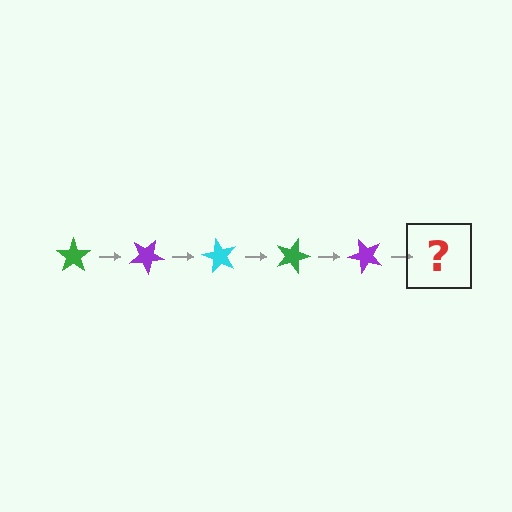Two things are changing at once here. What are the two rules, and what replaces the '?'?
The two rules are that it rotates 30 degrees each step and the color cycles through green, purple, and cyan. The '?' should be a cyan star, rotated 150 degrees from the start.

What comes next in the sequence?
The next element should be a cyan star, rotated 150 degrees from the start.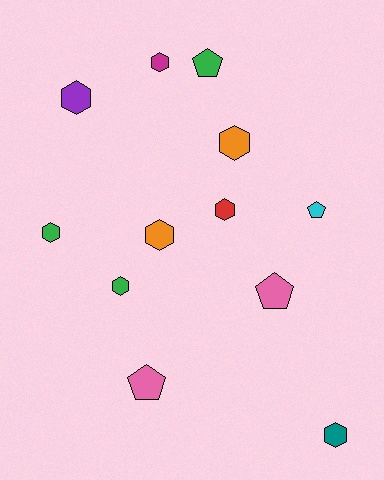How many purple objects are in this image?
There is 1 purple object.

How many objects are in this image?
There are 12 objects.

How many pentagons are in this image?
There are 4 pentagons.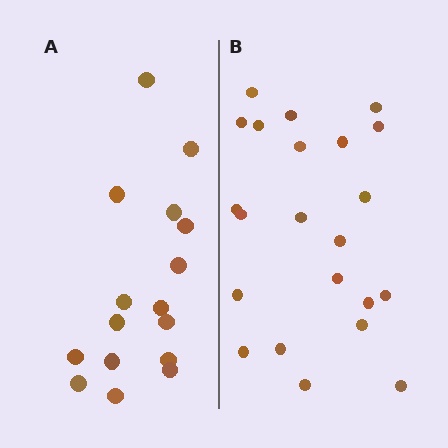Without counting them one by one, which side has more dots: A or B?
Region B (the right region) has more dots.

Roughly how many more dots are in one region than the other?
Region B has about 6 more dots than region A.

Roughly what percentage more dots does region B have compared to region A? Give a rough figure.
About 40% more.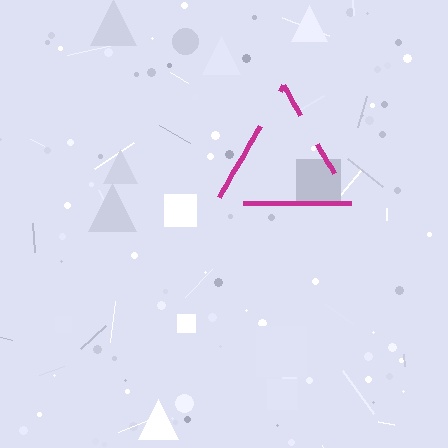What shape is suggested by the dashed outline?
The dashed outline suggests a triangle.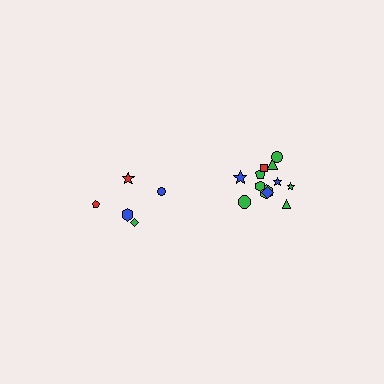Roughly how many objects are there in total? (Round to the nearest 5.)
Roughly 15 objects in total.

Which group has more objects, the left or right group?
The right group.